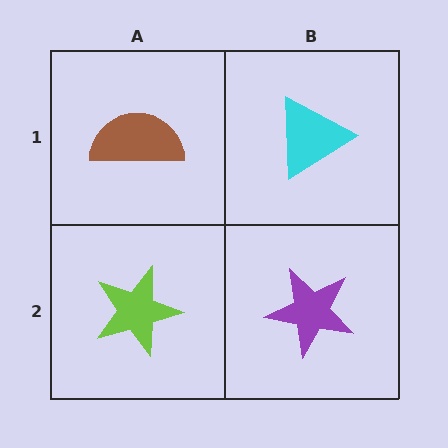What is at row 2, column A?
A lime star.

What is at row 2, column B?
A purple star.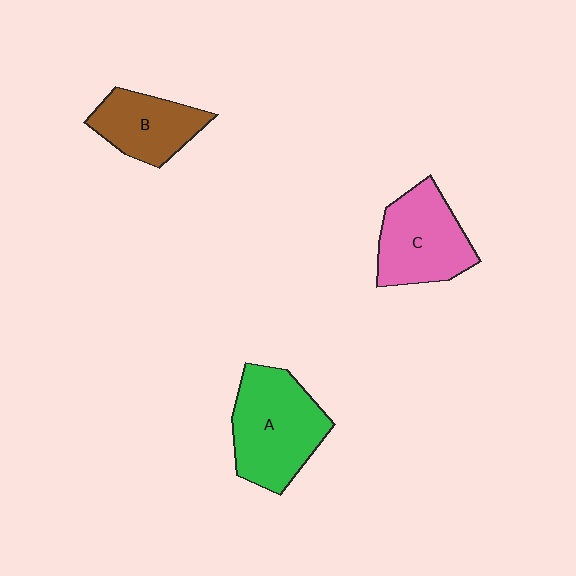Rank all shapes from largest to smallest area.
From largest to smallest: A (green), C (pink), B (brown).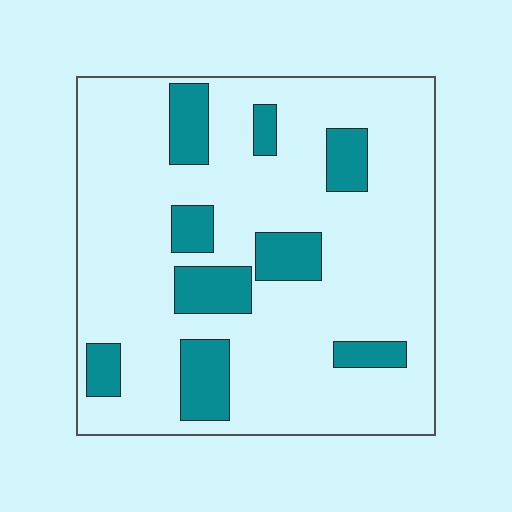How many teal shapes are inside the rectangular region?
9.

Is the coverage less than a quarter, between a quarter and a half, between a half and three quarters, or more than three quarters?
Less than a quarter.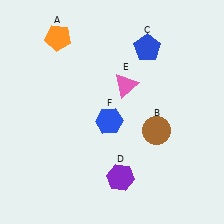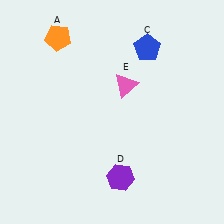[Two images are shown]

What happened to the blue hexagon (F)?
The blue hexagon (F) was removed in Image 2. It was in the bottom-left area of Image 1.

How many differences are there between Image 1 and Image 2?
There are 2 differences between the two images.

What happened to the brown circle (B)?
The brown circle (B) was removed in Image 2. It was in the bottom-right area of Image 1.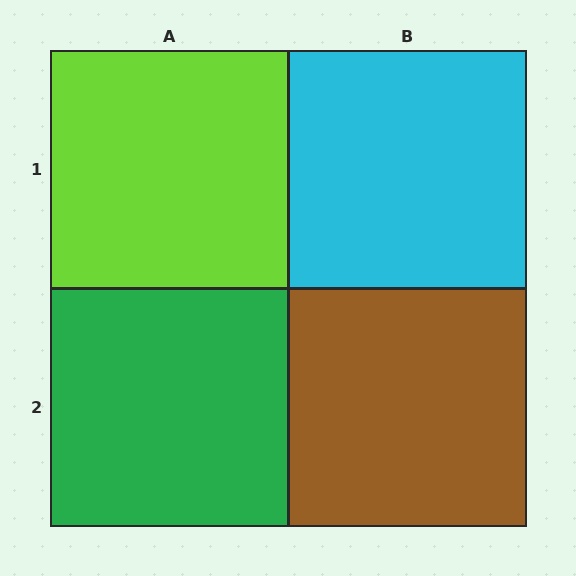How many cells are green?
1 cell is green.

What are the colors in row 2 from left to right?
Green, brown.